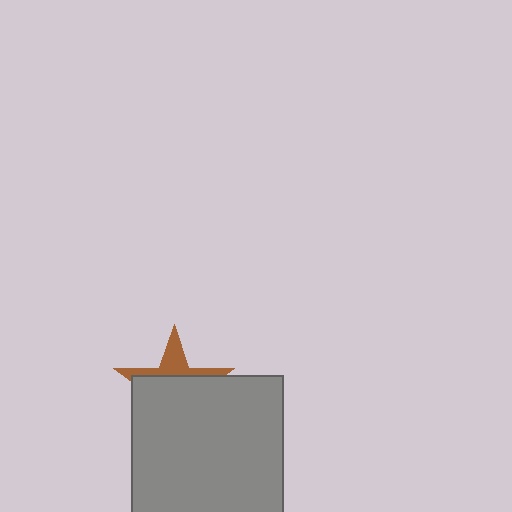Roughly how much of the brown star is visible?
A small part of it is visible (roughly 33%).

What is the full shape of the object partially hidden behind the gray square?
The partially hidden object is a brown star.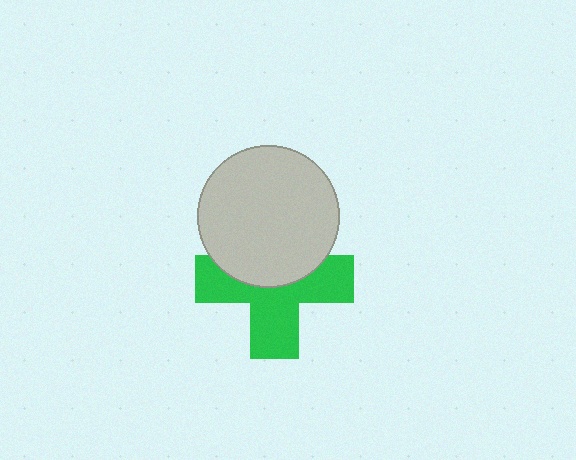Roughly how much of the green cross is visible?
About half of it is visible (roughly 58%).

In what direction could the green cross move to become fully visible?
The green cross could move down. That would shift it out from behind the light gray circle entirely.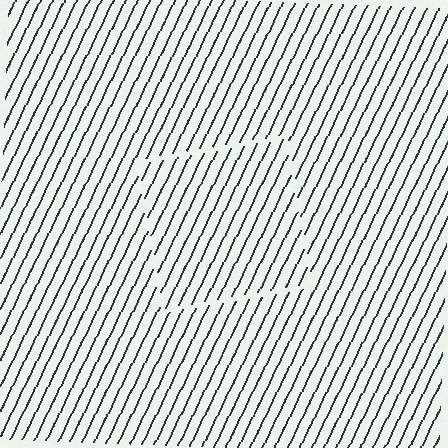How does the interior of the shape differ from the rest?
The interior of the shape contains the same grating, shifted by half a period — the contour is defined by the phase discontinuity where line-ends from the inner and outer gratings abut.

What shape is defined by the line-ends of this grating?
An illusory square. The interior of the shape contains the same grating, shifted by half a period — the contour is defined by the phase discontinuity where line-ends from the inner and outer gratings abut.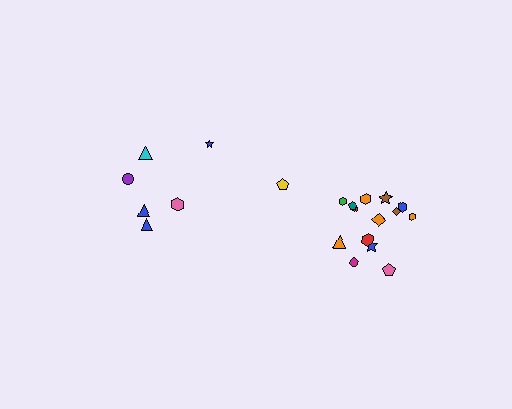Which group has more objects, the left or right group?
The right group.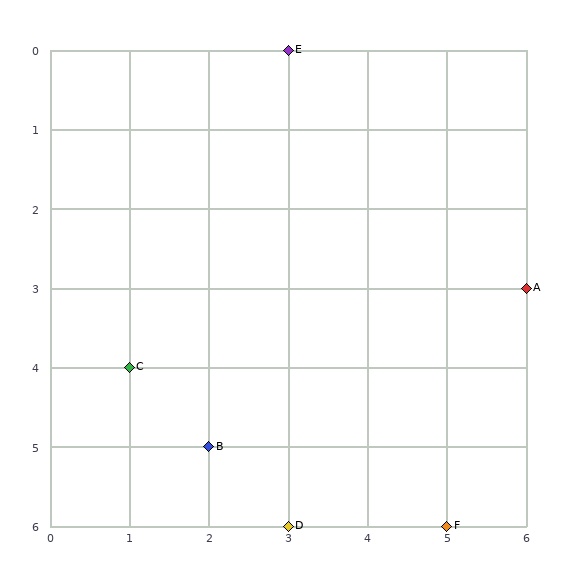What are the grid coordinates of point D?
Point D is at grid coordinates (3, 6).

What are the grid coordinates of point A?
Point A is at grid coordinates (6, 3).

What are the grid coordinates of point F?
Point F is at grid coordinates (5, 6).